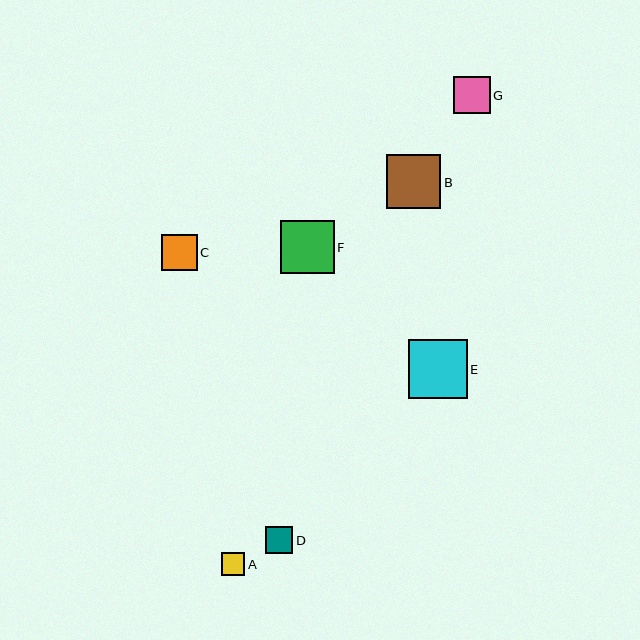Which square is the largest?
Square E is the largest with a size of approximately 59 pixels.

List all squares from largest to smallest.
From largest to smallest: E, B, F, G, C, D, A.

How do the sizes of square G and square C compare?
Square G and square C are approximately the same size.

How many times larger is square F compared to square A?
Square F is approximately 2.3 times the size of square A.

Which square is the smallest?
Square A is the smallest with a size of approximately 23 pixels.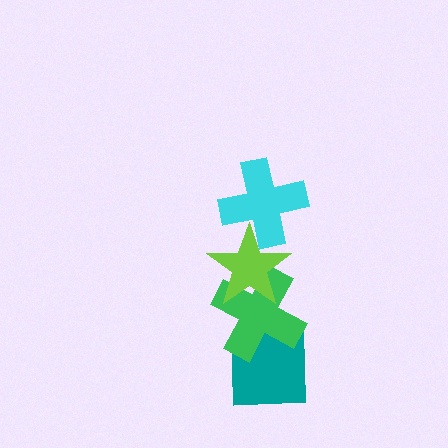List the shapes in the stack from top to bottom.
From top to bottom: the cyan cross, the lime star, the green cross, the teal square.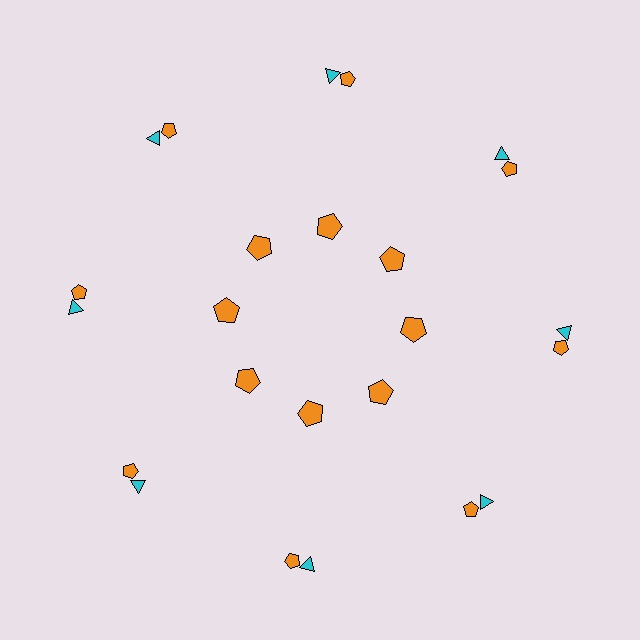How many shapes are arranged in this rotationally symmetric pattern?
There are 24 shapes, arranged in 8 groups of 3.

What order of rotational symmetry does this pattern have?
This pattern has 8-fold rotational symmetry.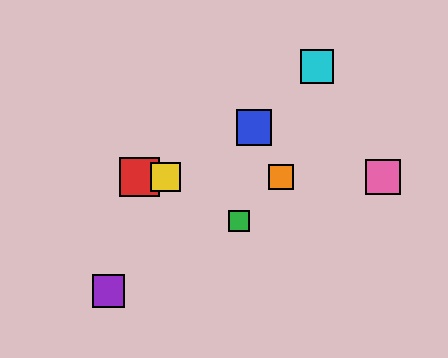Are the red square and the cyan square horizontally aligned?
No, the red square is at y≈177 and the cyan square is at y≈67.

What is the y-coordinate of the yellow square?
The yellow square is at y≈177.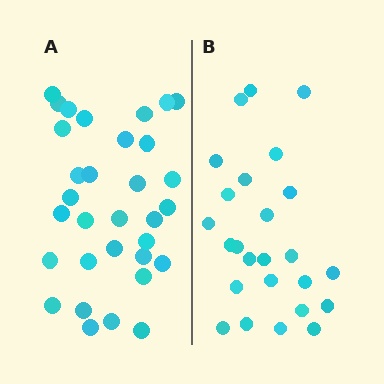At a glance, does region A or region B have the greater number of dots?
Region A (the left region) has more dots.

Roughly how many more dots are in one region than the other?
Region A has roughly 8 or so more dots than region B.